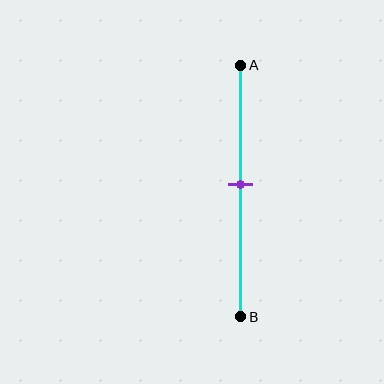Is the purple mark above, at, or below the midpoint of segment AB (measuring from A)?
The purple mark is approximately at the midpoint of segment AB.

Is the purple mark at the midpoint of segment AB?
Yes, the mark is approximately at the midpoint.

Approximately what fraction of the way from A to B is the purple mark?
The purple mark is approximately 45% of the way from A to B.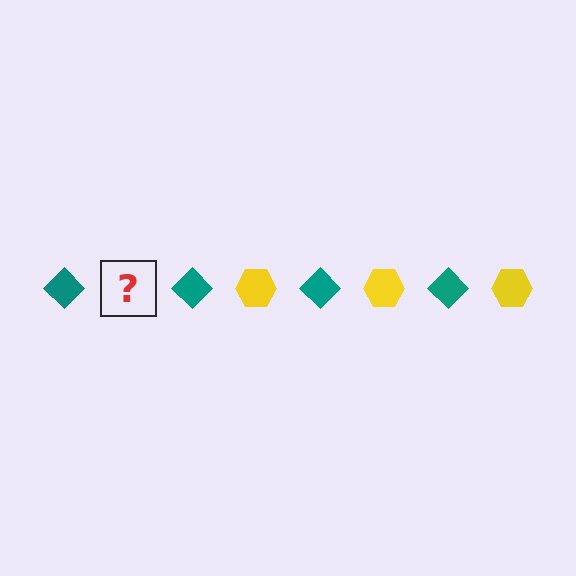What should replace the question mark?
The question mark should be replaced with a yellow hexagon.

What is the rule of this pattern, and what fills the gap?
The rule is that the pattern alternates between teal diamond and yellow hexagon. The gap should be filled with a yellow hexagon.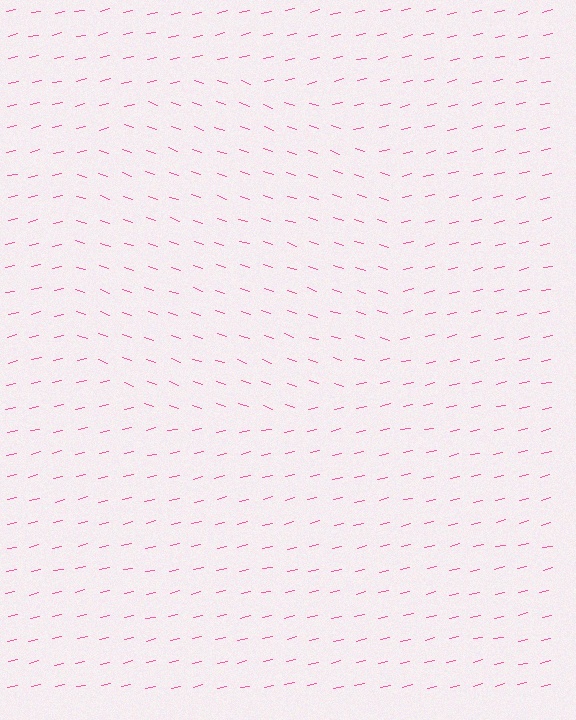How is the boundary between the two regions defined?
The boundary is defined purely by a change in line orientation (approximately 31 degrees difference). All lines are the same color and thickness.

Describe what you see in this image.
The image is filled with small pink line segments. A circle region in the image has lines oriented differently from the surrounding lines, creating a visible texture boundary.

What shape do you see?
I see a circle.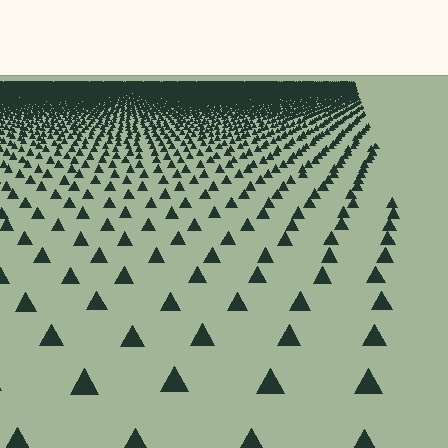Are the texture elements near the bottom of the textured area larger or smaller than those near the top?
Larger. Near the bottom, elements are closer to the viewer and appear at a bigger on-screen size.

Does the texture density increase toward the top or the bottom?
Density increases toward the top.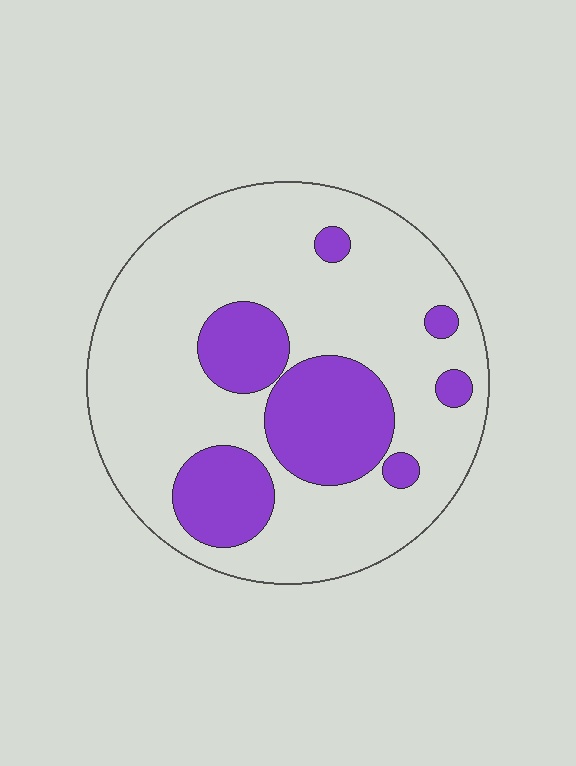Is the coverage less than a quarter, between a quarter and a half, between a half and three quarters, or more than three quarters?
Between a quarter and a half.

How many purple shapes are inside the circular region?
7.